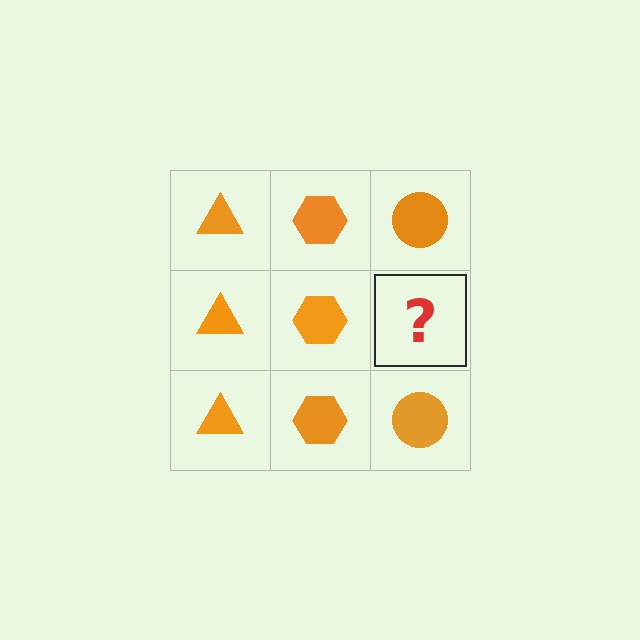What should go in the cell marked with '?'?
The missing cell should contain an orange circle.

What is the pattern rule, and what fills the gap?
The rule is that each column has a consistent shape. The gap should be filled with an orange circle.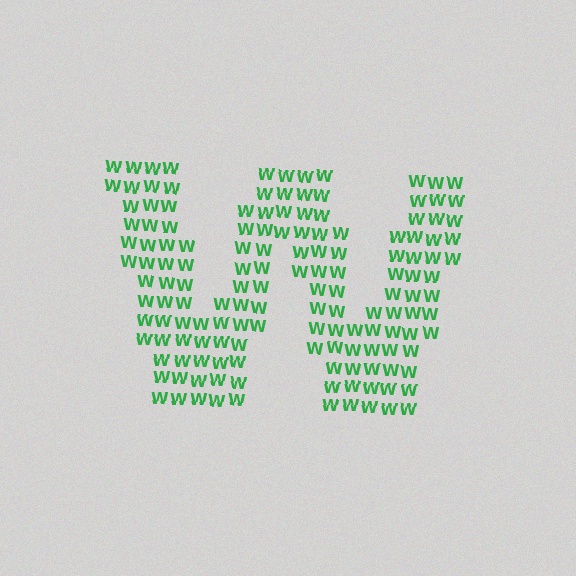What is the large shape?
The large shape is the letter W.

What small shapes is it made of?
It is made of small letter W's.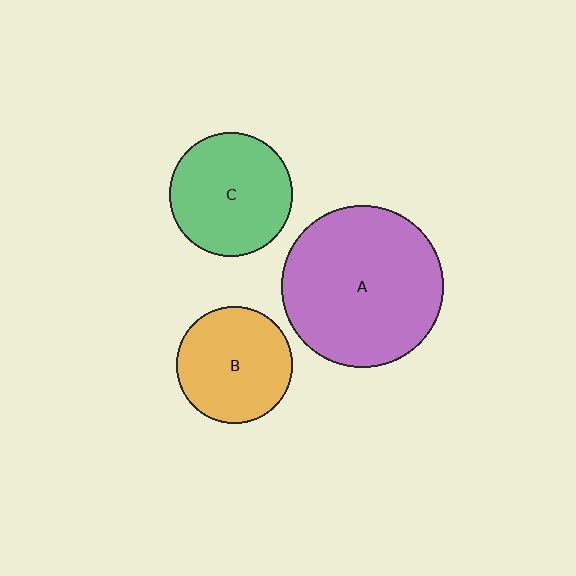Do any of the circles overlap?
No, none of the circles overlap.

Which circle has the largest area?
Circle A (purple).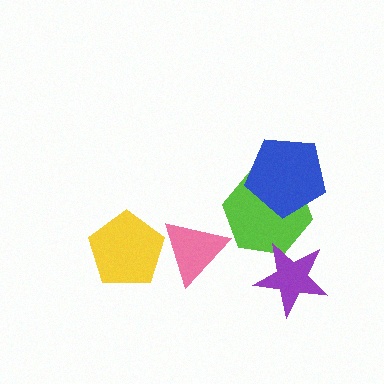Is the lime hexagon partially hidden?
Yes, it is partially covered by another shape.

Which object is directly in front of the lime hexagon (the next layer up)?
The blue pentagon is directly in front of the lime hexagon.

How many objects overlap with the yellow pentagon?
1 object overlaps with the yellow pentagon.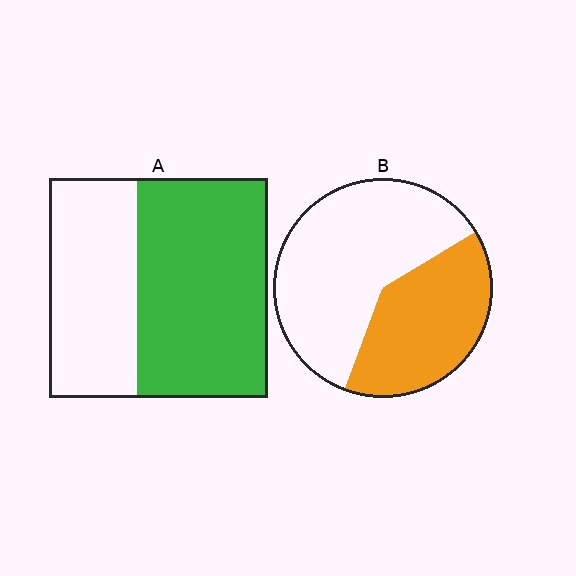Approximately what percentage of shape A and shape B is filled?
A is approximately 60% and B is approximately 40%.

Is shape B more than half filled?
No.